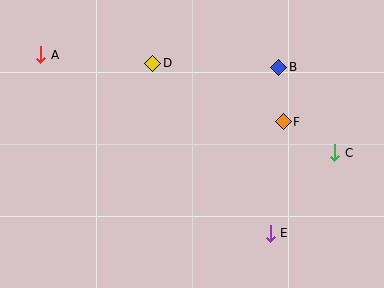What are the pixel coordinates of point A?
Point A is at (41, 55).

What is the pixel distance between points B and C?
The distance between B and C is 102 pixels.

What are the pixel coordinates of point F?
Point F is at (283, 122).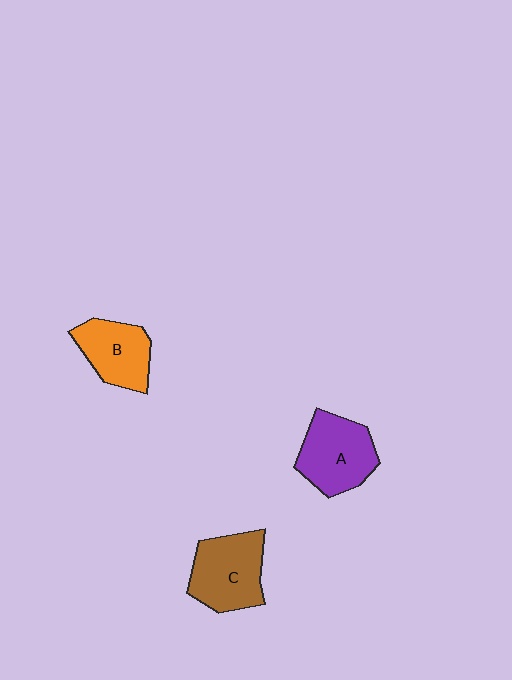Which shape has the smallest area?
Shape B (orange).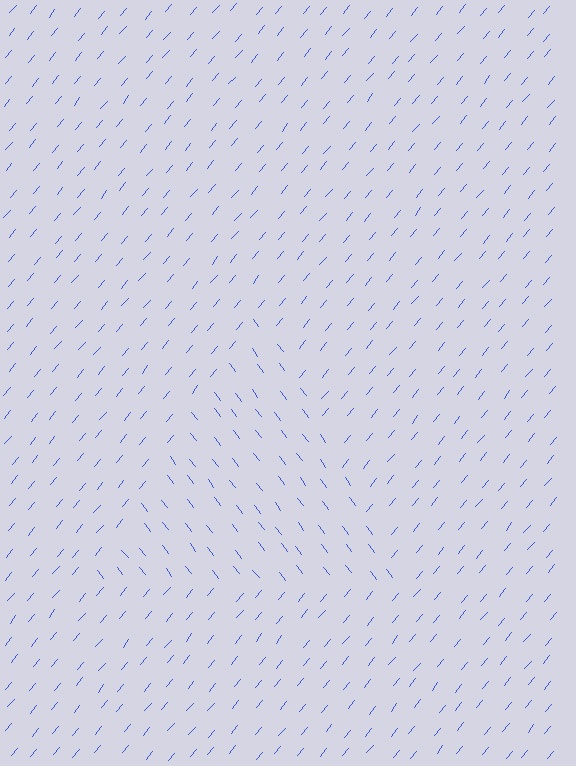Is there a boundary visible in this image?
Yes, there is a texture boundary formed by a change in line orientation.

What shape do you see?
I see a triangle.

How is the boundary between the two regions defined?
The boundary is defined purely by a change in line orientation (approximately 78 degrees difference). All lines are the same color and thickness.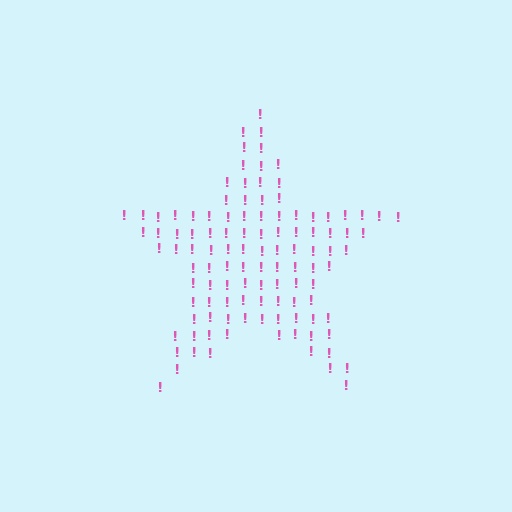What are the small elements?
The small elements are exclamation marks.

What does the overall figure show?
The overall figure shows a star.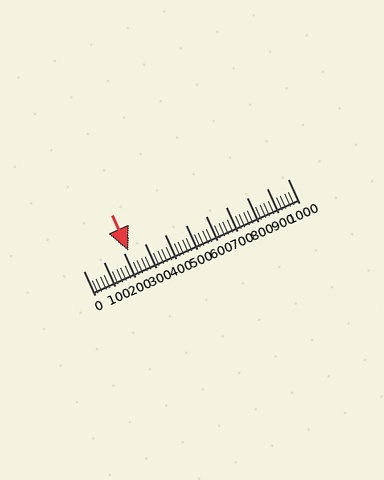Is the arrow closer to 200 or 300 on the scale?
The arrow is closer to 200.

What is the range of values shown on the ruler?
The ruler shows values from 0 to 1000.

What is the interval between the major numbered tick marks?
The major tick marks are spaced 100 units apart.